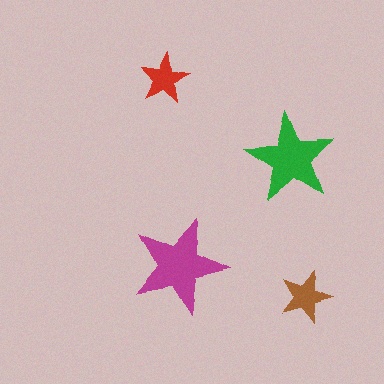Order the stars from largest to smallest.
the magenta one, the green one, the brown one, the red one.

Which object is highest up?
The red star is topmost.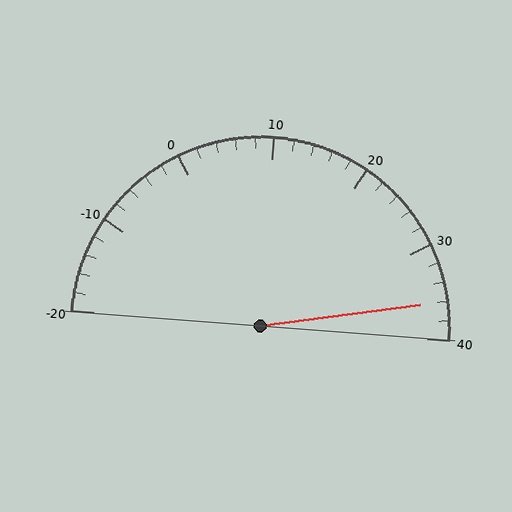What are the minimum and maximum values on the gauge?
The gauge ranges from -20 to 40.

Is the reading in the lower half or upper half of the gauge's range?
The reading is in the upper half of the range (-20 to 40).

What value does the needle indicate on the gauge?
The needle indicates approximately 36.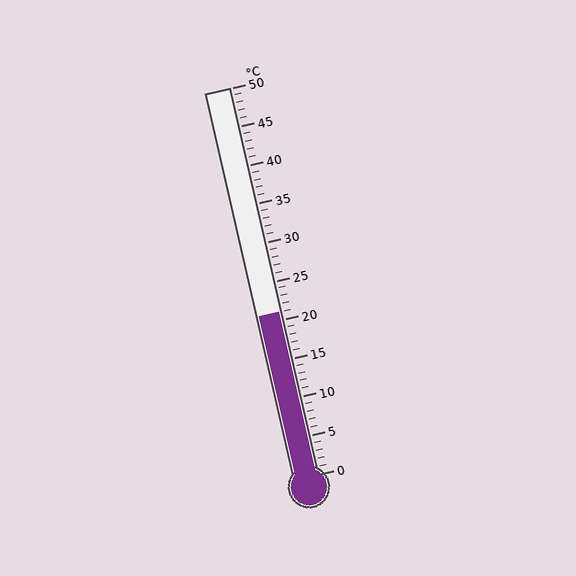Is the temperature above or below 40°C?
The temperature is below 40°C.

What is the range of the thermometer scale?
The thermometer scale ranges from 0°C to 50°C.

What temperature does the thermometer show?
The thermometer shows approximately 21°C.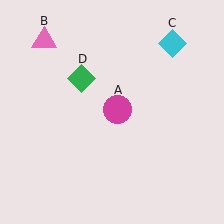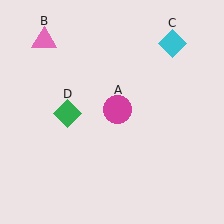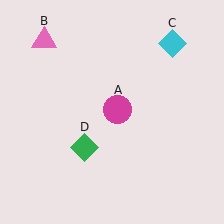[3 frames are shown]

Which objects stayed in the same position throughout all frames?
Magenta circle (object A) and pink triangle (object B) and cyan diamond (object C) remained stationary.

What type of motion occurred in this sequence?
The green diamond (object D) rotated counterclockwise around the center of the scene.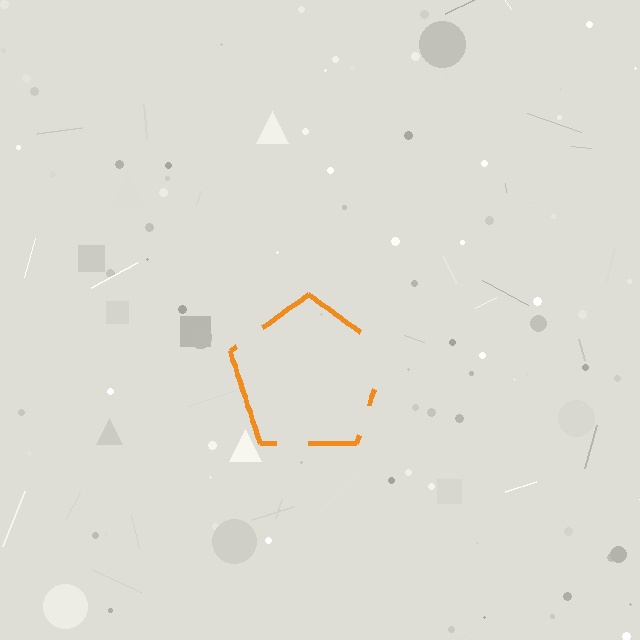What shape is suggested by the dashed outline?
The dashed outline suggests a pentagon.